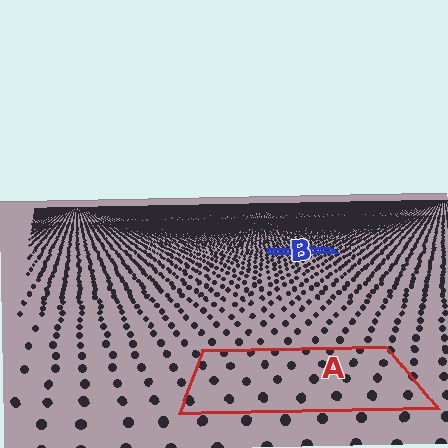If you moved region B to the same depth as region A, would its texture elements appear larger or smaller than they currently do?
They would appear larger. At a closer depth, the same texture elements are projected at a bigger on-screen size.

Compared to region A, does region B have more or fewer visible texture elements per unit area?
Region B has more texture elements per unit area — they are packed more densely because it is farther away.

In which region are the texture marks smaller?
The texture marks are smaller in region B, because it is farther away.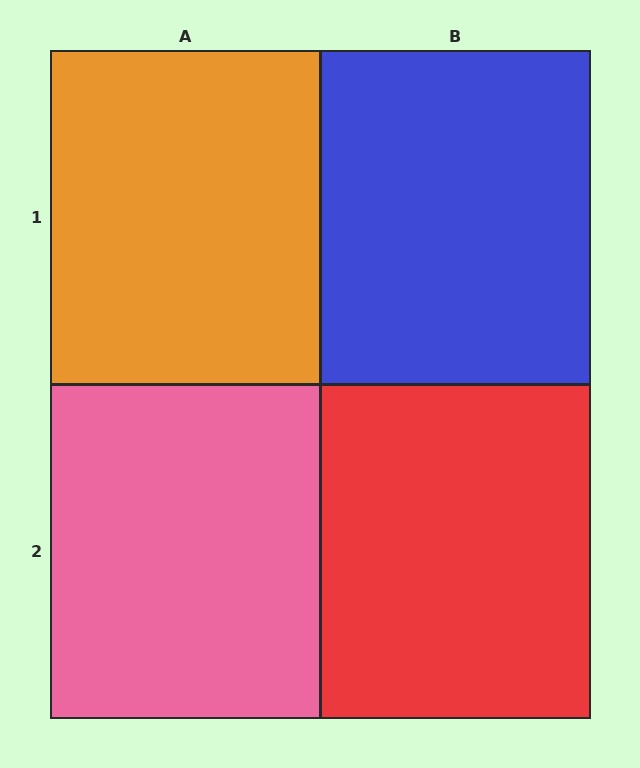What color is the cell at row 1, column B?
Blue.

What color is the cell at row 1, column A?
Orange.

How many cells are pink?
1 cell is pink.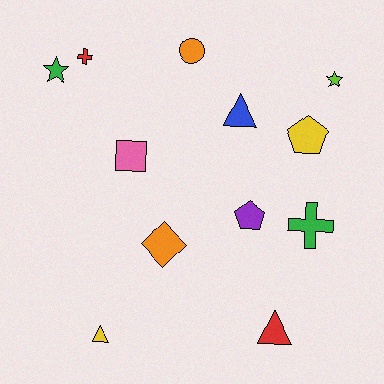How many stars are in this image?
There are 2 stars.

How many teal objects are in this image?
There are no teal objects.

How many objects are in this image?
There are 12 objects.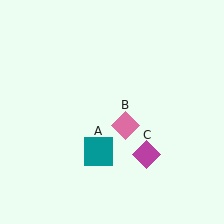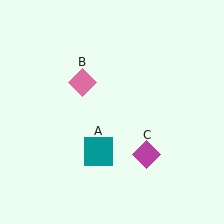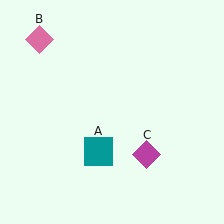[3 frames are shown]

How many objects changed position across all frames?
1 object changed position: pink diamond (object B).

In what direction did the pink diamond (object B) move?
The pink diamond (object B) moved up and to the left.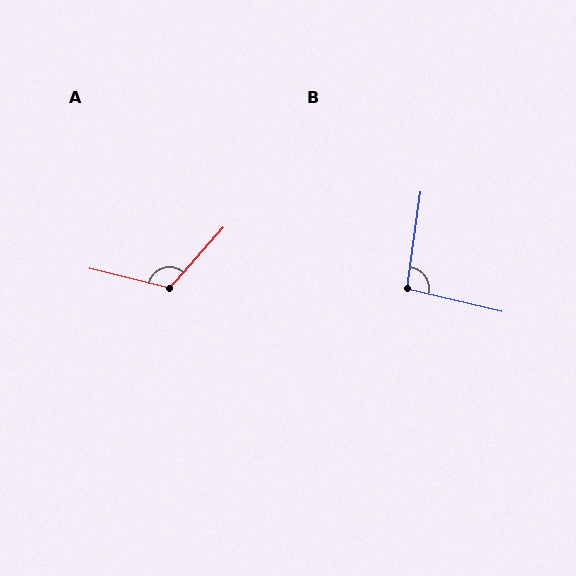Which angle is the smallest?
B, at approximately 95 degrees.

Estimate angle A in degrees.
Approximately 117 degrees.